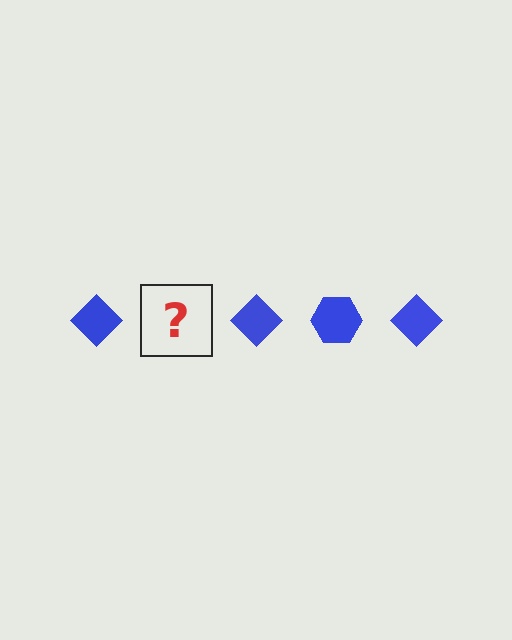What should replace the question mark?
The question mark should be replaced with a blue hexagon.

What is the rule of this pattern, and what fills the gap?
The rule is that the pattern cycles through diamond, hexagon shapes in blue. The gap should be filled with a blue hexagon.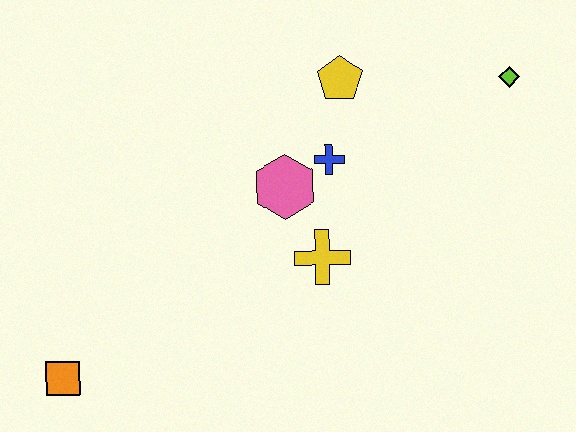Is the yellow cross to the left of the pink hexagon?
No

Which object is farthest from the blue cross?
The orange square is farthest from the blue cross.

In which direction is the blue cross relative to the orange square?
The blue cross is to the right of the orange square.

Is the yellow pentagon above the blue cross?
Yes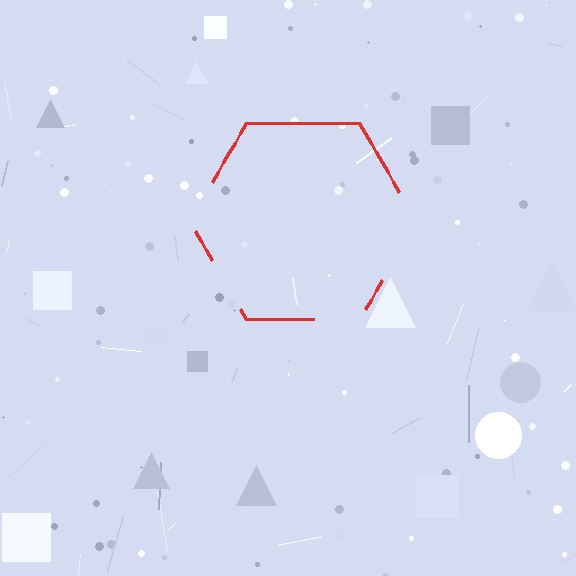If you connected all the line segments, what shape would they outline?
They would outline a hexagon.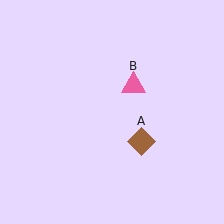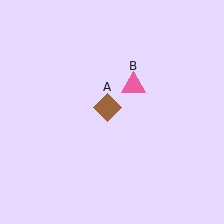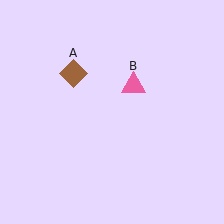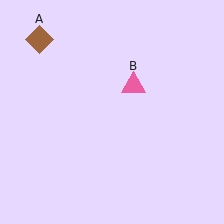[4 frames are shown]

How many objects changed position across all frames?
1 object changed position: brown diamond (object A).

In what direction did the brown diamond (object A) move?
The brown diamond (object A) moved up and to the left.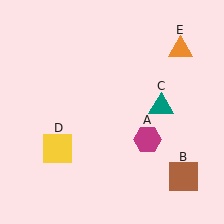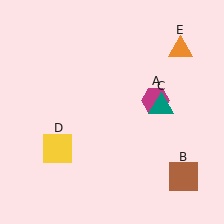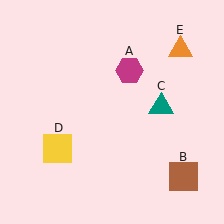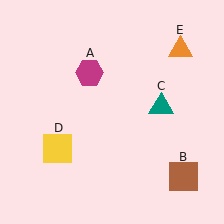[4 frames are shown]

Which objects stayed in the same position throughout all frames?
Brown square (object B) and teal triangle (object C) and yellow square (object D) and orange triangle (object E) remained stationary.